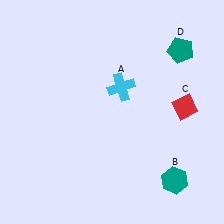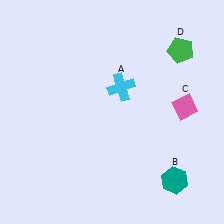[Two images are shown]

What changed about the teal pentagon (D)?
In Image 1, D is teal. In Image 2, it changed to green.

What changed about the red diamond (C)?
In Image 1, C is red. In Image 2, it changed to pink.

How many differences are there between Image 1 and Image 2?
There are 2 differences between the two images.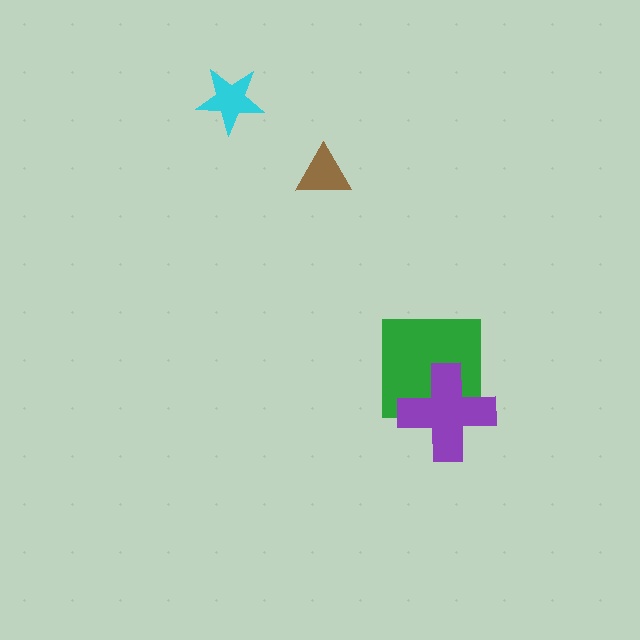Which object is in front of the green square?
The purple cross is in front of the green square.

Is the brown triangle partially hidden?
No, no other shape covers it.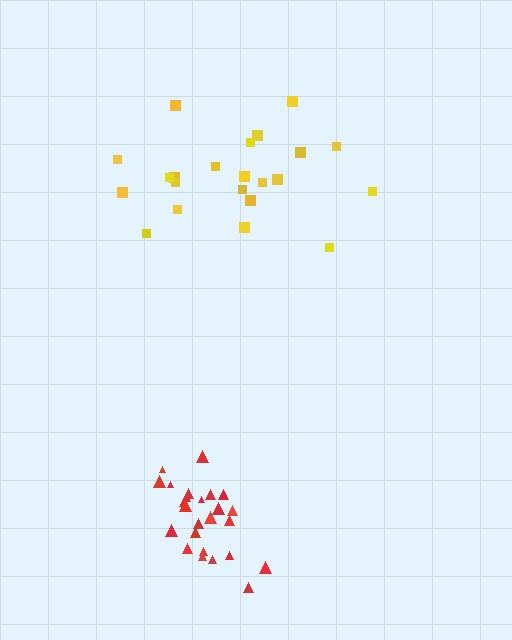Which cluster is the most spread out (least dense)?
Yellow.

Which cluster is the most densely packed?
Red.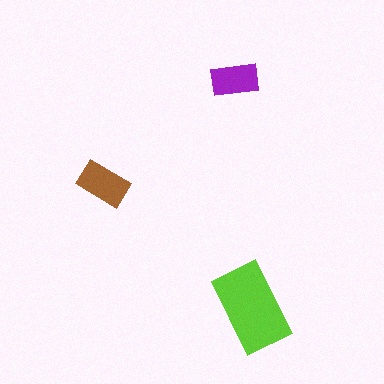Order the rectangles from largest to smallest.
the lime one, the brown one, the purple one.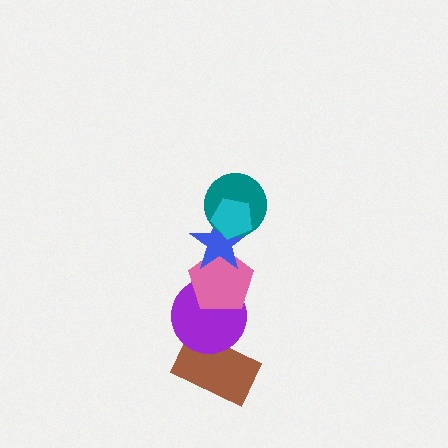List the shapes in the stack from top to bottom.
From top to bottom: the cyan pentagon, the teal circle, the blue star, the pink pentagon, the purple circle, the brown rectangle.